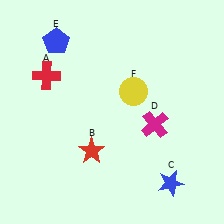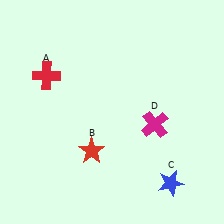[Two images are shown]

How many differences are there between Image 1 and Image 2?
There are 2 differences between the two images.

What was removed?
The blue pentagon (E), the yellow circle (F) were removed in Image 2.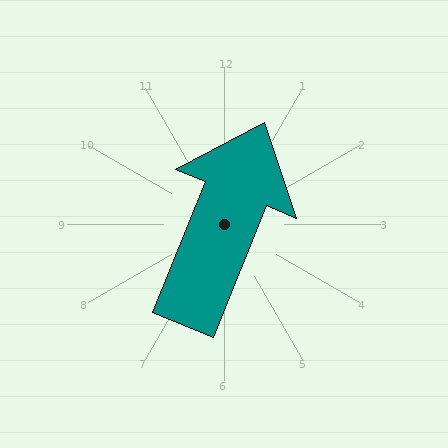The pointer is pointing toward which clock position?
Roughly 1 o'clock.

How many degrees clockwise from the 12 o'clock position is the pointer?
Approximately 22 degrees.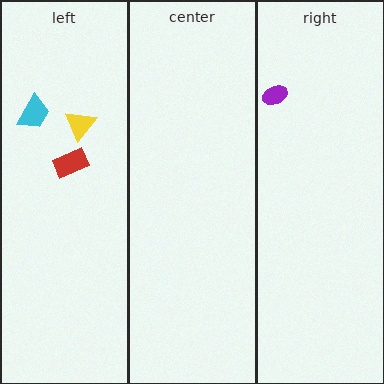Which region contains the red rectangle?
The left region.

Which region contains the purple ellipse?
The right region.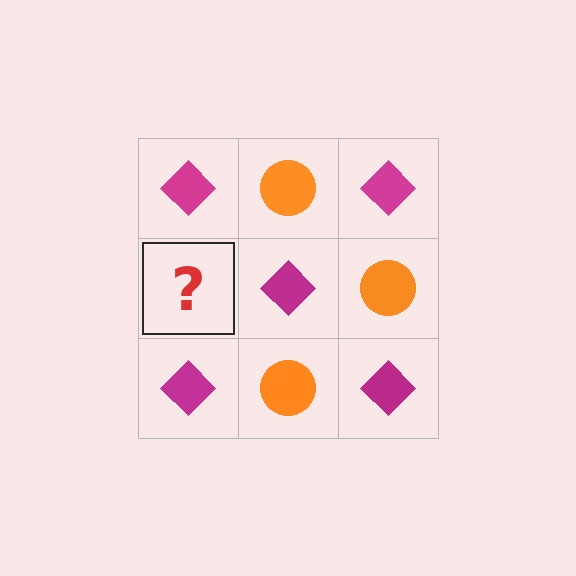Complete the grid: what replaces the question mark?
The question mark should be replaced with an orange circle.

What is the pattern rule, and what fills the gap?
The rule is that it alternates magenta diamond and orange circle in a checkerboard pattern. The gap should be filled with an orange circle.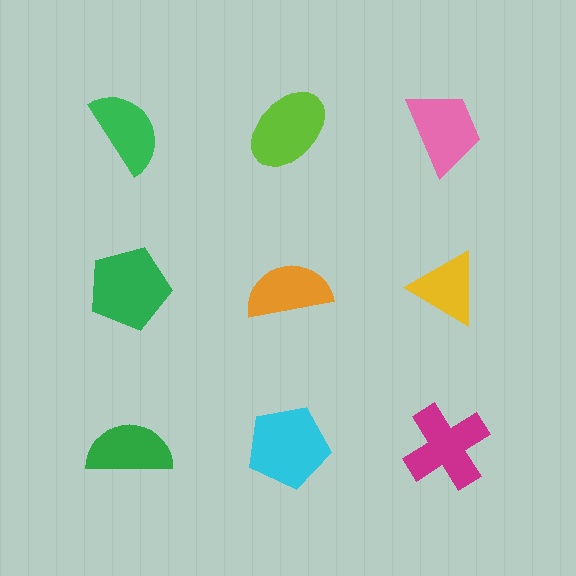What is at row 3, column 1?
A green semicircle.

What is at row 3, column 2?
A cyan pentagon.